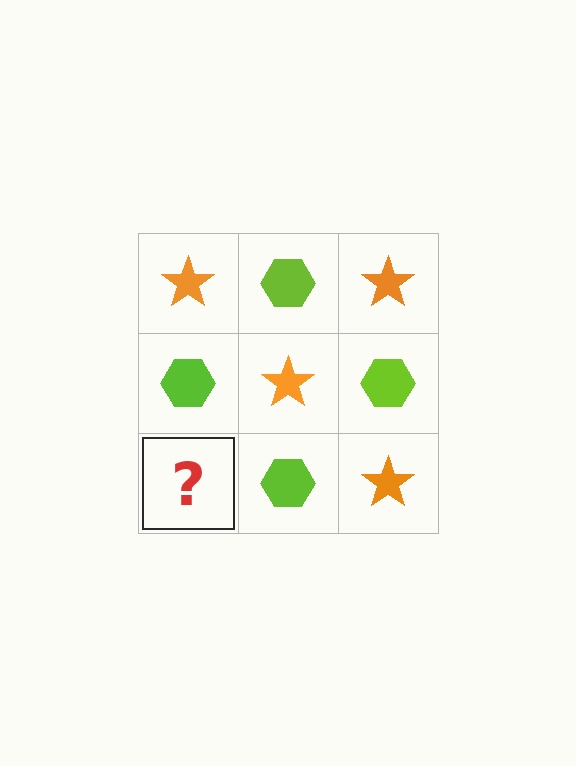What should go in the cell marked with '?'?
The missing cell should contain an orange star.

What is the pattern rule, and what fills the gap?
The rule is that it alternates orange star and lime hexagon in a checkerboard pattern. The gap should be filled with an orange star.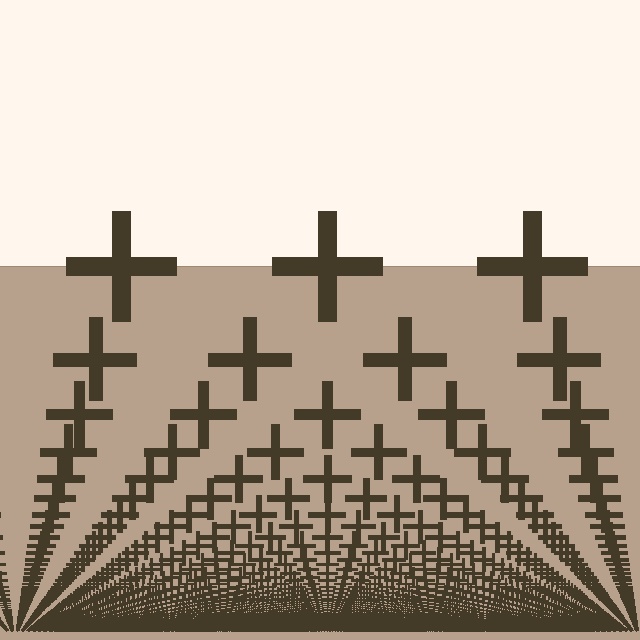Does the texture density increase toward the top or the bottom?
Density increases toward the bottom.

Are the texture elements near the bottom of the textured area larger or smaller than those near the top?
Smaller. The gradient is inverted — elements near the bottom are smaller and denser.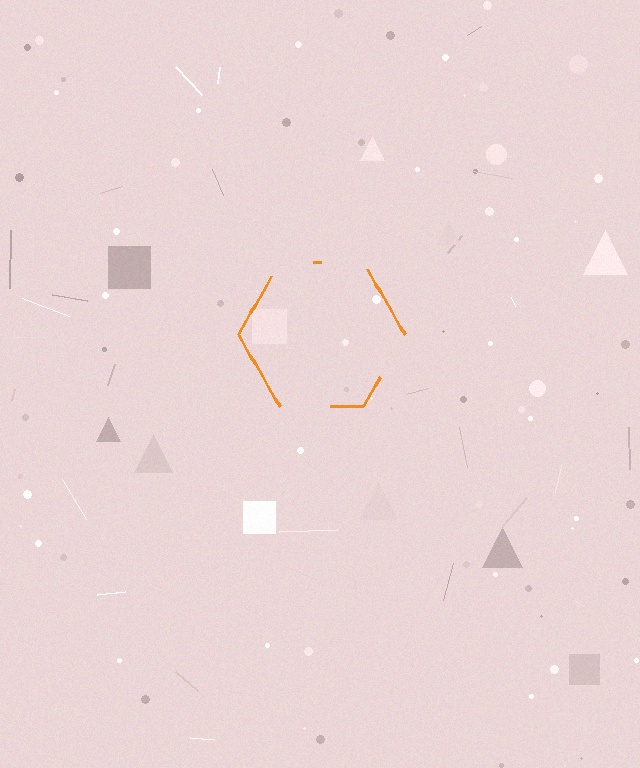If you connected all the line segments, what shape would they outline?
They would outline a hexagon.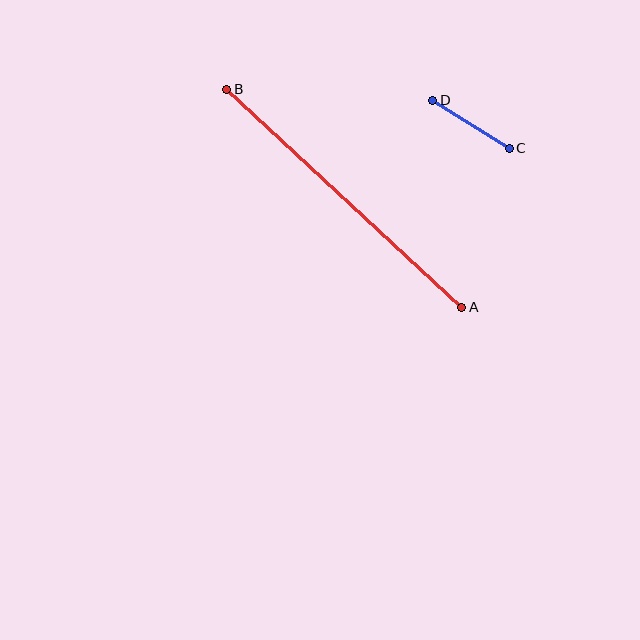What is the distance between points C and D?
The distance is approximately 90 pixels.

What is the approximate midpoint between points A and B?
The midpoint is at approximately (344, 198) pixels.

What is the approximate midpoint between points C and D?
The midpoint is at approximately (471, 124) pixels.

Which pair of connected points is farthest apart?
Points A and B are farthest apart.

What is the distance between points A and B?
The distance is approximately 320 pixels.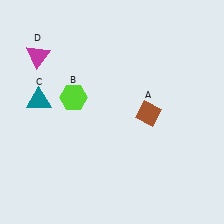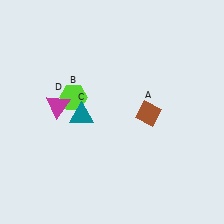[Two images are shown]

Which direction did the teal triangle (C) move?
The teal triangle (C) moved right.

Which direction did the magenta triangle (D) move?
The magenta triangle (D) moved down.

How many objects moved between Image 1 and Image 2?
2 objects moved between the two images.